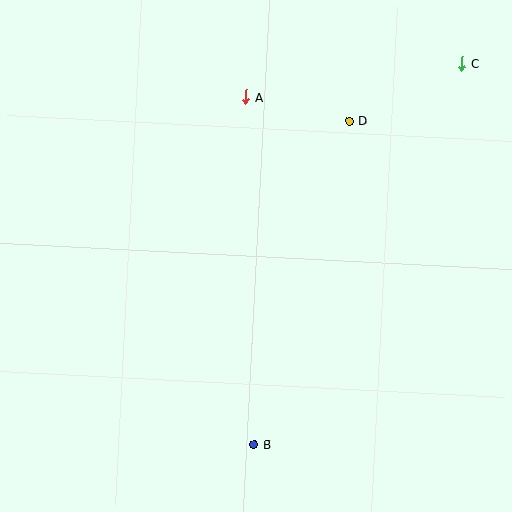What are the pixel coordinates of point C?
Point C is at (462, 64).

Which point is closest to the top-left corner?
Point A is closest to the top-left corner.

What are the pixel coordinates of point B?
Point B is at (254, 444).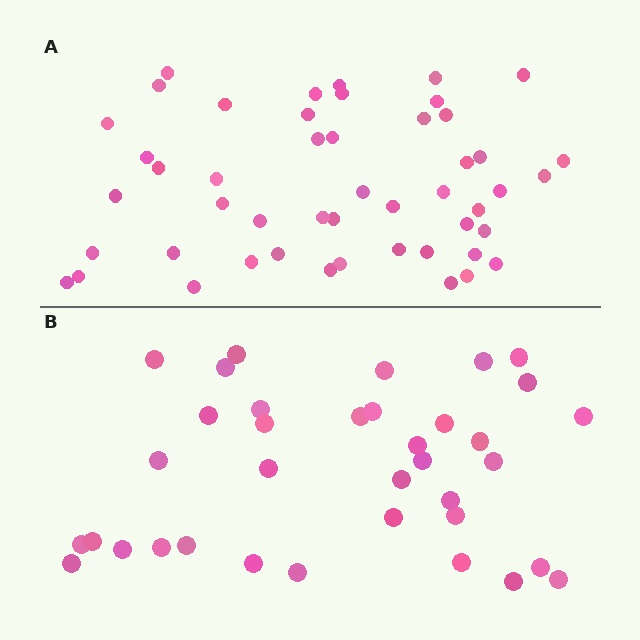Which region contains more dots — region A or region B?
Region A (the top region) has more dots.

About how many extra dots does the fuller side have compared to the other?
Region A has approximately 15 more dots than region B.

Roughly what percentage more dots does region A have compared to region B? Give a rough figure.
About 35% more.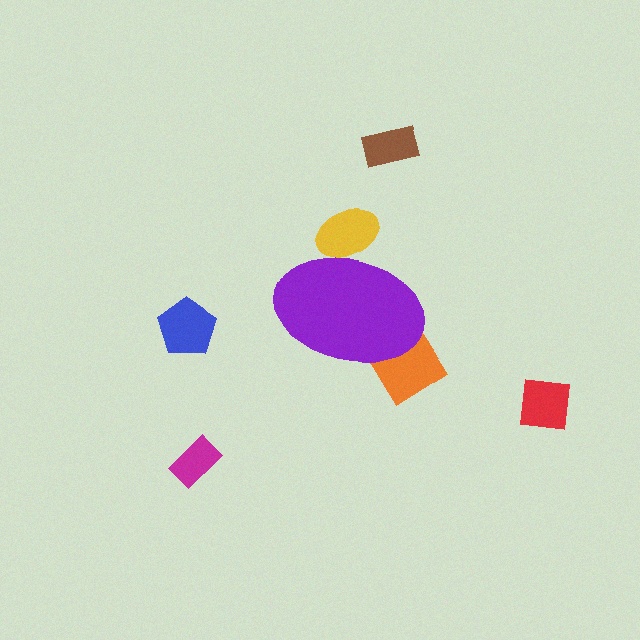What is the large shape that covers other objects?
A purple ellipse.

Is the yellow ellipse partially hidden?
Yes, the yellow ellipse is partially hidden behind the purple ellipse.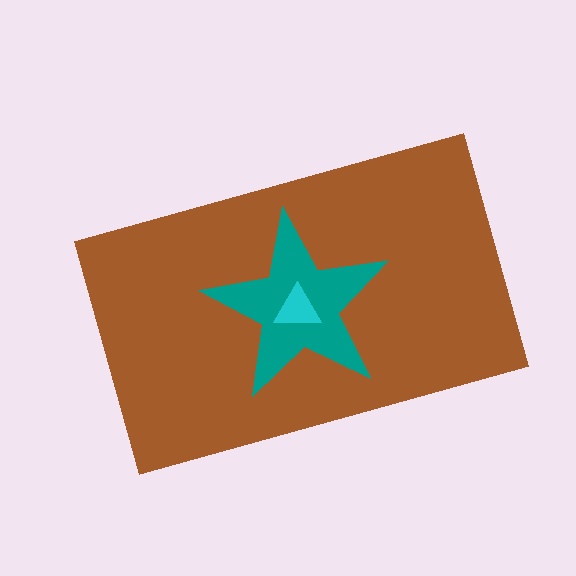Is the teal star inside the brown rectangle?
Yes.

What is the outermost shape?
The brown rectangle.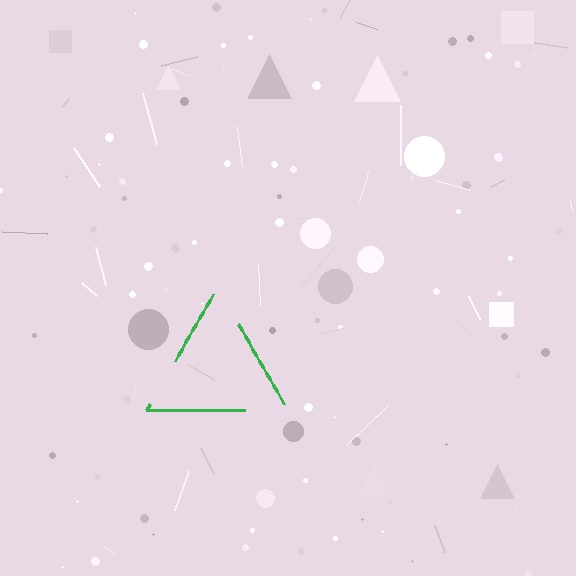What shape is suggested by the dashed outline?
The dashed outline suggests a triangle.